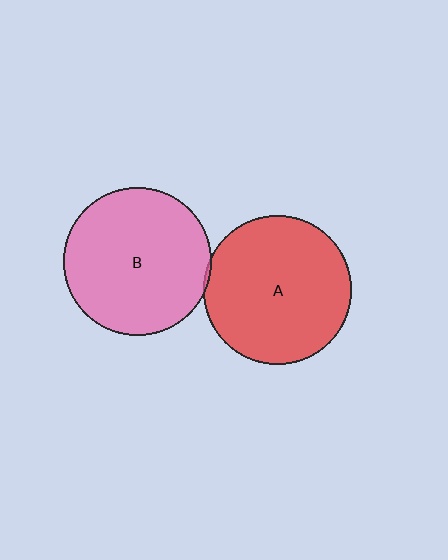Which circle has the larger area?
Circle A (red).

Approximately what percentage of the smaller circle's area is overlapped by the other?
Approximately 5%.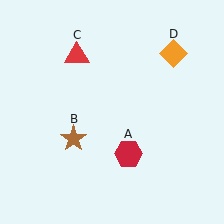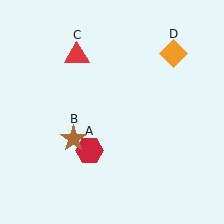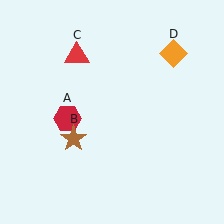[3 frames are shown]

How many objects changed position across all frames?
1 object changed position: red hexagon (object A).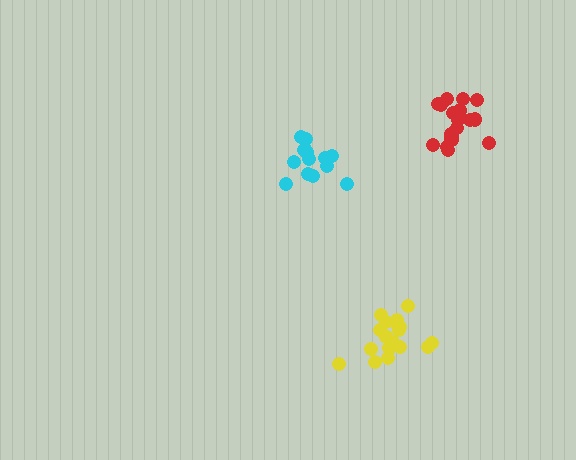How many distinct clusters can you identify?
There are 3 distinct clusters.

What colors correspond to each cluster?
The clusters are colored: red, yellow, cyan.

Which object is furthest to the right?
The red cluster is rightmost.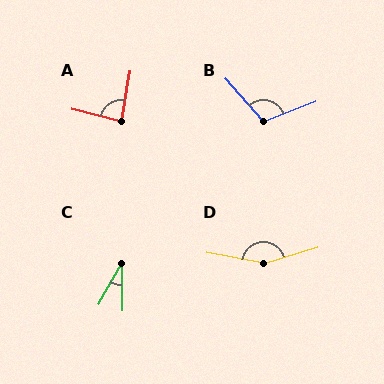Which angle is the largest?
D, at approximately 152 degrees.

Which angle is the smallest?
C, at approximately 30 degrees.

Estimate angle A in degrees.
Approximately 85 degrees.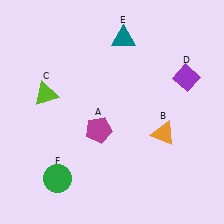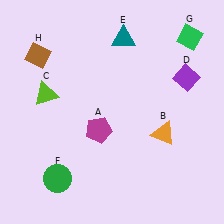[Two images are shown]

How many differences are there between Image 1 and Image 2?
There are 2 differences between the two images.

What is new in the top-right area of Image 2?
A green diamond (G) was added in the top-right area of Image 2.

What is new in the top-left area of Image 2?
A brown diamond (H) was added in the top-left area of Image 2.